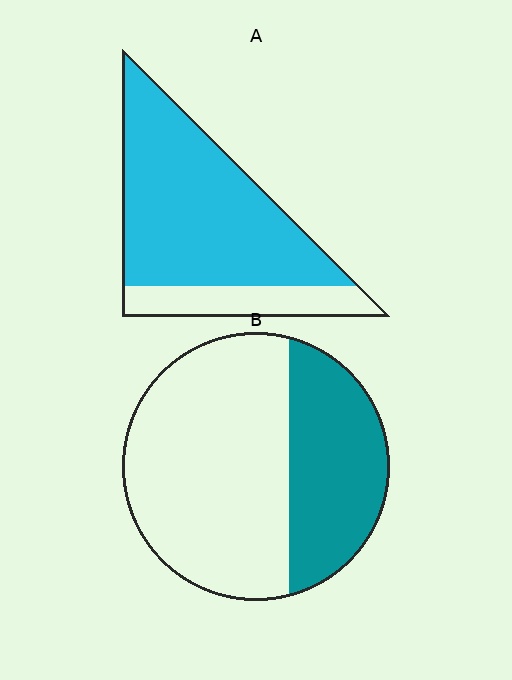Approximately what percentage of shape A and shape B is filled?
A is approximately 80% and B is approximately 35%.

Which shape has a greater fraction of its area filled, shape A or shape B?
Shape A.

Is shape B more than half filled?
No.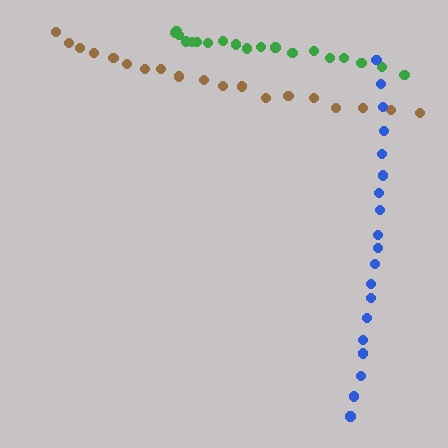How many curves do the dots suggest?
There are 3 distinct paths.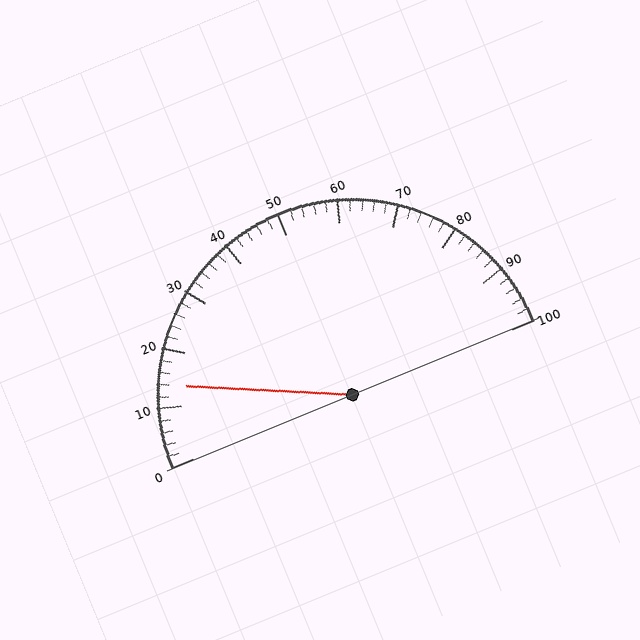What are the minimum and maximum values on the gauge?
The gauge ranges from 0 to 100.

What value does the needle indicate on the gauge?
The needle indicates approximately 14.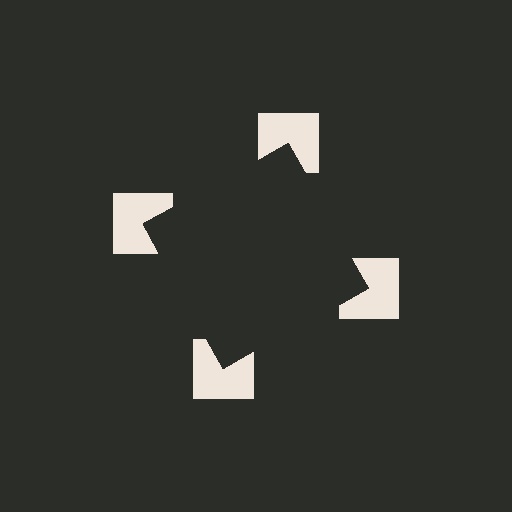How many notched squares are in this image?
There are 4 — one at each vertex of the illusory square.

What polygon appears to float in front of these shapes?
An illusory square — its edges are inferred from the aligned wedge cuts in the notched squares, not physically drawn.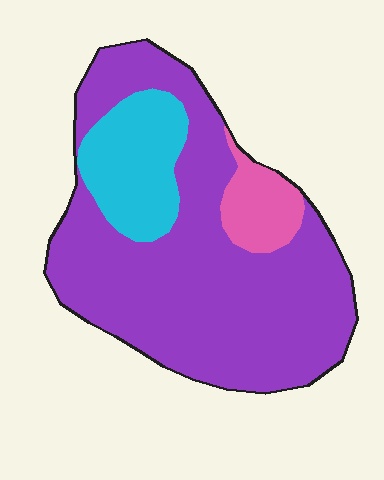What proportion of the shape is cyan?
Cyan takes up between a sixth and a third of the shape.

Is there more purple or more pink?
Purple.